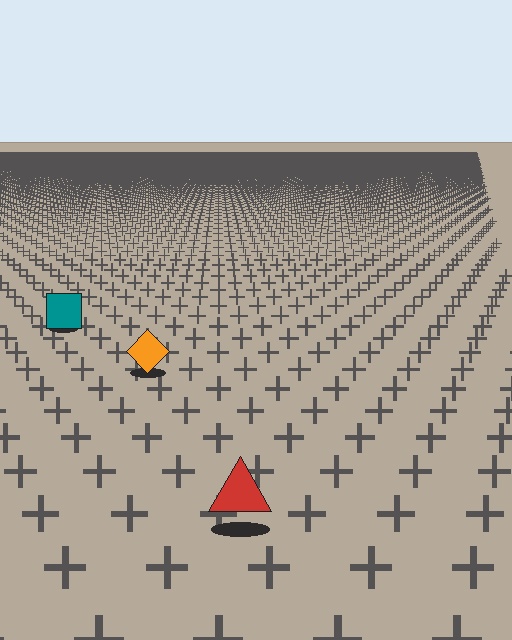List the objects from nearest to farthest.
From nearest to farthest: the red triangle, the orange diamond, the teal square.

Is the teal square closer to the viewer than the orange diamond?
No. The orange diamond is closer — you can tell from the texture gradient: the ground texture is coarser near it.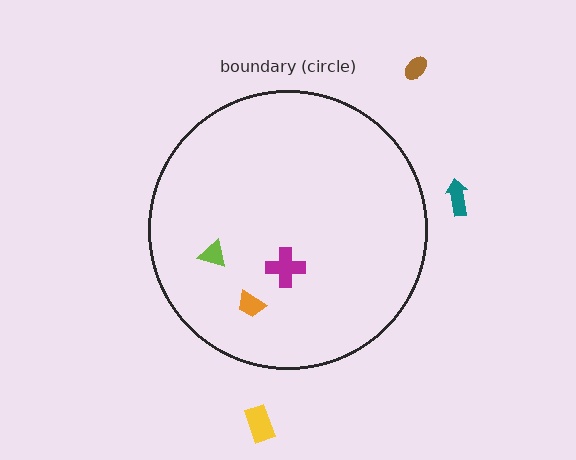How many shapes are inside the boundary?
3 inside, 3 outside.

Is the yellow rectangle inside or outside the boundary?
Outside.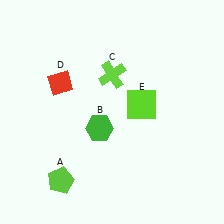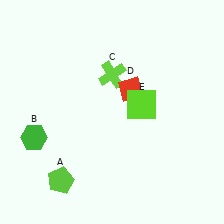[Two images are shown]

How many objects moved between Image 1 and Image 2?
2 objects moved between the two images.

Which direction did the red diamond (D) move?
The red diamond (D) moved right.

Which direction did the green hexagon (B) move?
The green hexagon (B) moved left.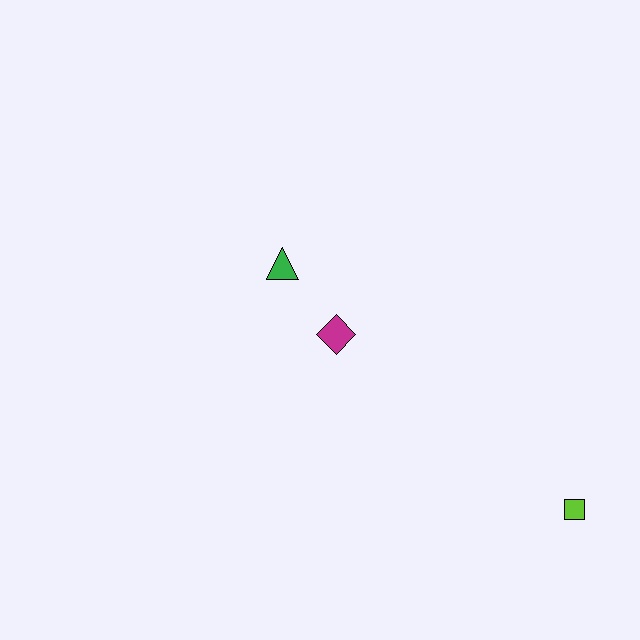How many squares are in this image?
There is 1 square.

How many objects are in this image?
There are 3 objects.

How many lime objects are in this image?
There is 1 lime object.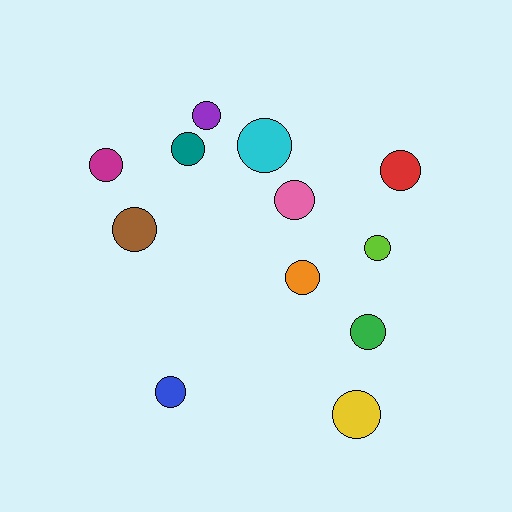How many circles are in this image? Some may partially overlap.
There are 12 circles.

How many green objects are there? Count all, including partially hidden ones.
There is 1 green object.